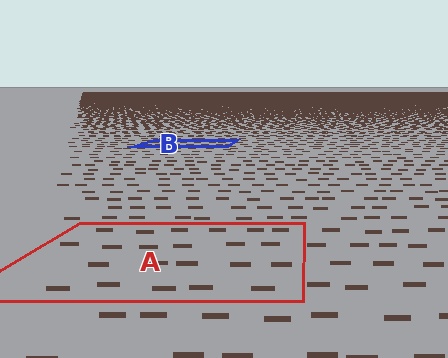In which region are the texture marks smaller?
The texture marks are smaller in region B, because it is farther away.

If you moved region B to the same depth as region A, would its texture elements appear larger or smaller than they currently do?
They would appear larger. At a closer depth, the same texture elements are projected at a bigger on-screen size.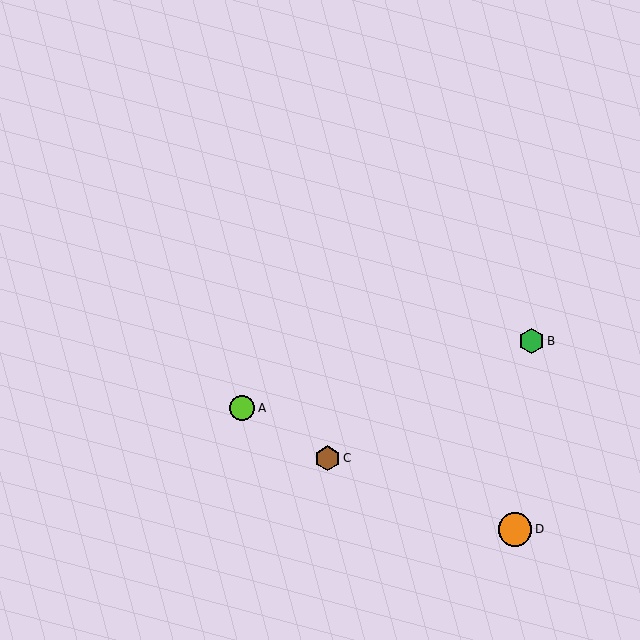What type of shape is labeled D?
Shape D is an orange circle.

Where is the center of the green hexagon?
The center of the green hexagon is at (532, 341).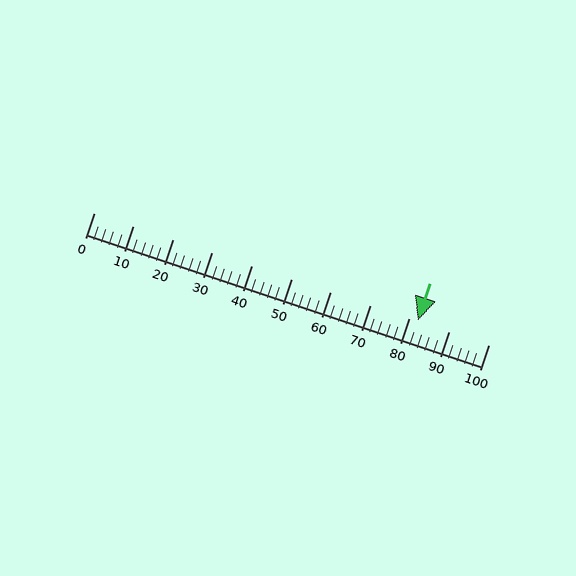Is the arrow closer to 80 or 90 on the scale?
The arrow is closer to 80.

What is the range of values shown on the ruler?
The ruler shows values from 0 to 100.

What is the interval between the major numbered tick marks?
The major tick marks are spaced 10 units apart.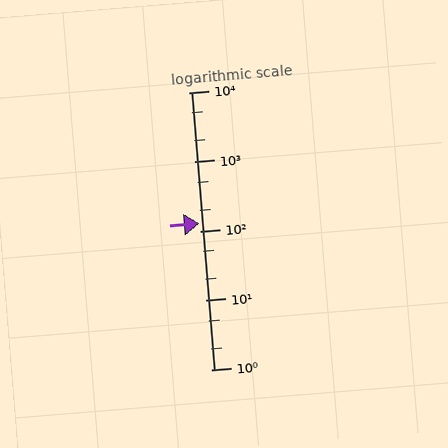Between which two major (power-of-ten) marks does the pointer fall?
The pointer is between 100 and 1000.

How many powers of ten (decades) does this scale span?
The scale spans 4 decades, from 1 to 10000.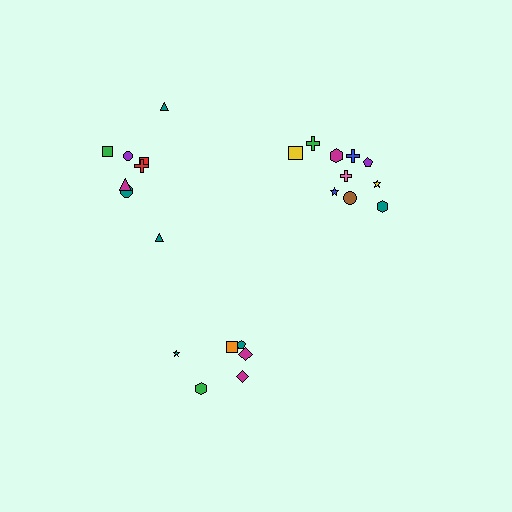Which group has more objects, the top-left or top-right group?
The top-right group.